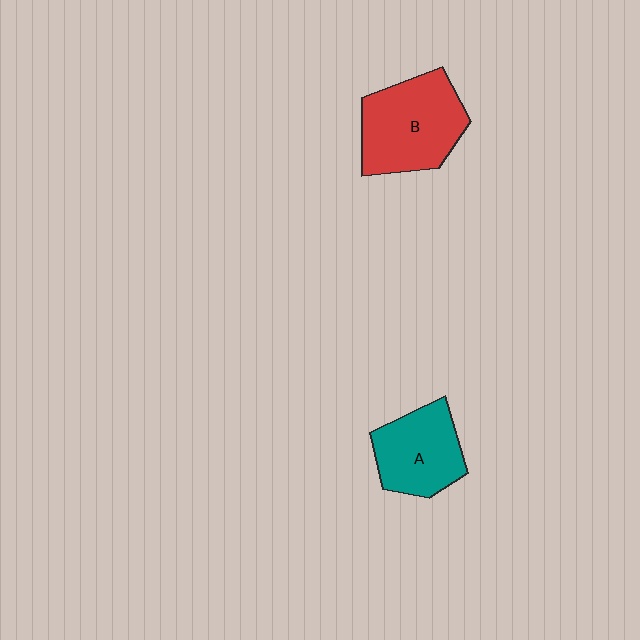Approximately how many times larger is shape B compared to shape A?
Approximately 1.3 times.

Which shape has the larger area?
Shape B (red).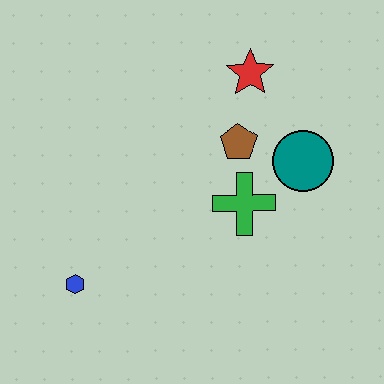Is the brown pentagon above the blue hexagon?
Yes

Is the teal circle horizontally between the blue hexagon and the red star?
No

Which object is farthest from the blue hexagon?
The red star is farthest from the blue hexagon.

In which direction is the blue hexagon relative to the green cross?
The blue hexagon is to the left of the green cross.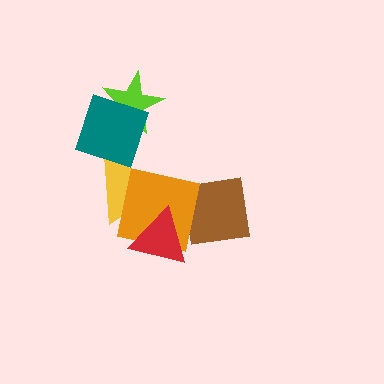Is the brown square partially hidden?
Yes, it is partially covered by another shape.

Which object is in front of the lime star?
The teal square is in front of the lime star.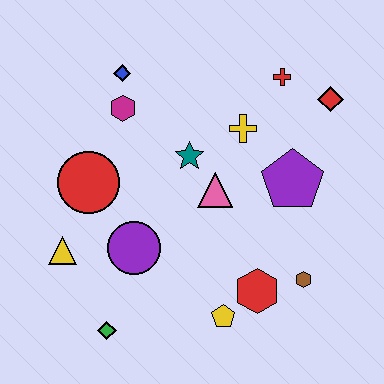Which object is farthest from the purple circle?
The red diamond is farthest from the purple circle.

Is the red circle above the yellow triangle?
Yes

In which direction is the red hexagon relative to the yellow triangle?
The red hexagon is to the right of the yellow triangle.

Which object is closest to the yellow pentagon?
The red hexagon is closest to the yellow pentagon.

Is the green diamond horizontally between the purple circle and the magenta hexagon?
No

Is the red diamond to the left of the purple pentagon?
No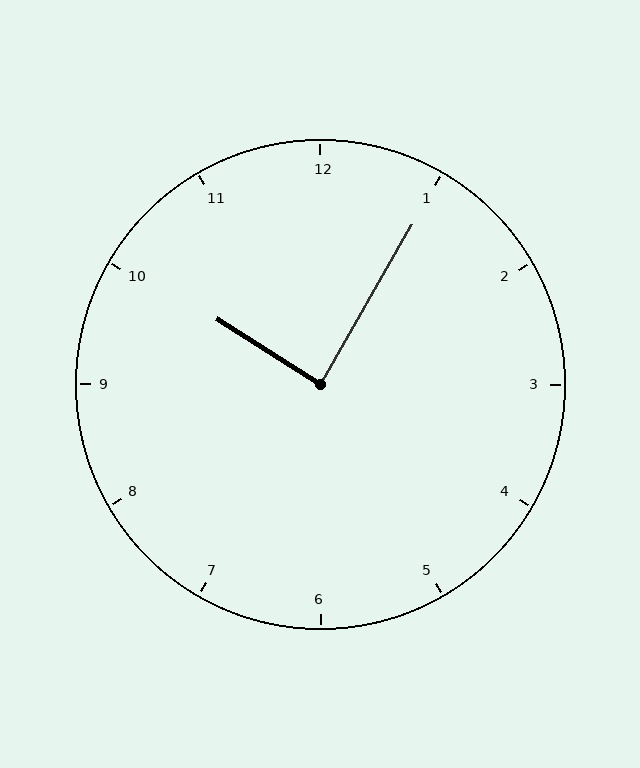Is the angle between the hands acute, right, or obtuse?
It is right.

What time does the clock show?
10:05.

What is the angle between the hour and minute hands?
Approximately 88 degrees.